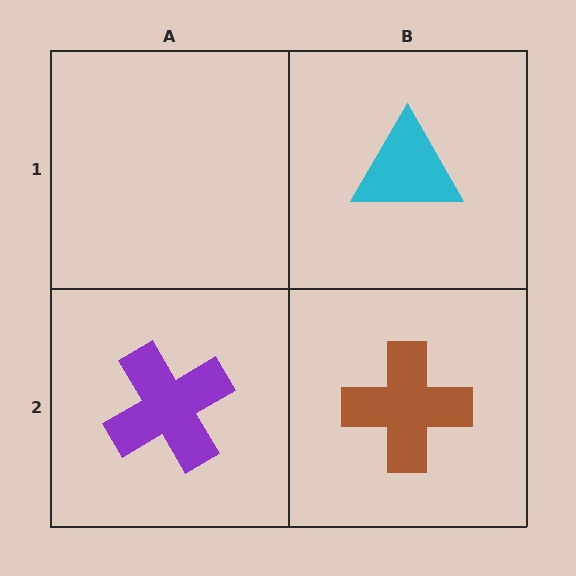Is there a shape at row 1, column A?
No, that cell is empty.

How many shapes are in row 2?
2 shapes.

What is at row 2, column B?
A brown cross.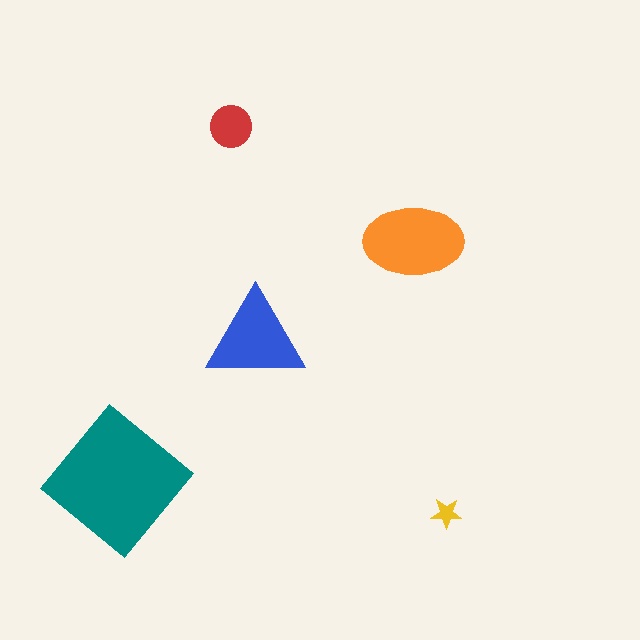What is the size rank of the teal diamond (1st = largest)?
1st.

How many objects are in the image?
There are 5 objects in the image.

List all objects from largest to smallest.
The teal diamond, the orange ellipse, the blue triangle, the red circle, the yellow star.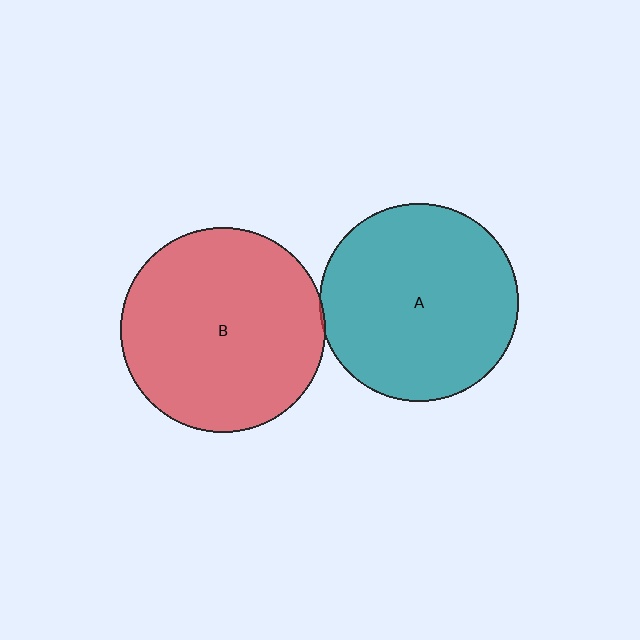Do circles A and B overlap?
Yes.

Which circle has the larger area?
Circle B (red).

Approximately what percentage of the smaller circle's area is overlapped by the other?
Approximately 5%.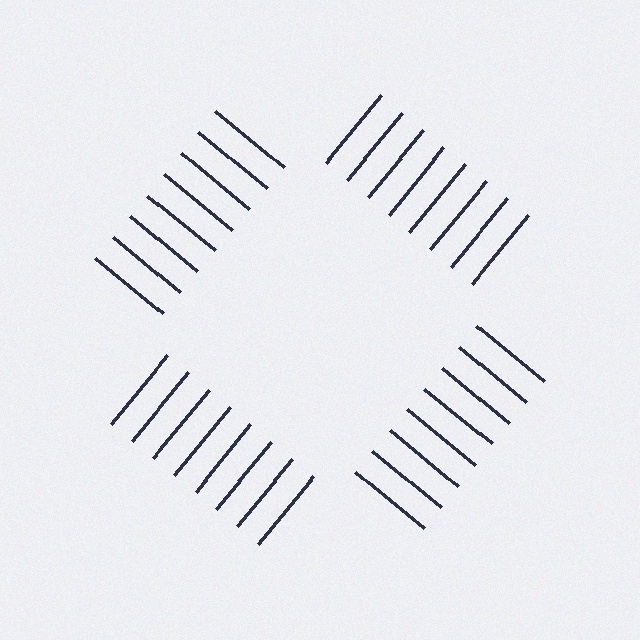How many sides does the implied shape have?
4 sides — the line-ends trace a square.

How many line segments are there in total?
32 — 8 along each of the 4 edges.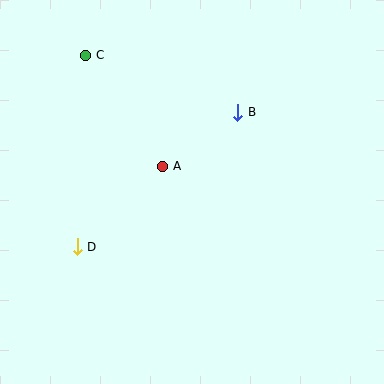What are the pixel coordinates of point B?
Point B is at (238, 112).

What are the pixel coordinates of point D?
Point D is at (77, 247).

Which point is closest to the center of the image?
Point A at (163, 167) is closest to the center.